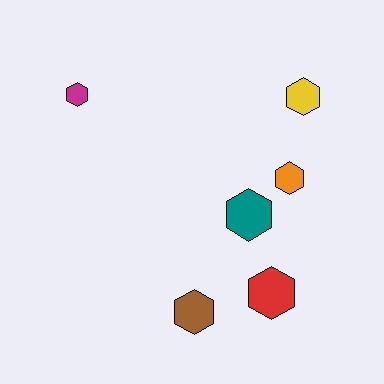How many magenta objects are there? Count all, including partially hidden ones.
There is 1 magenta object.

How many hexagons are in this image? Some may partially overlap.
There are 6 hexagons.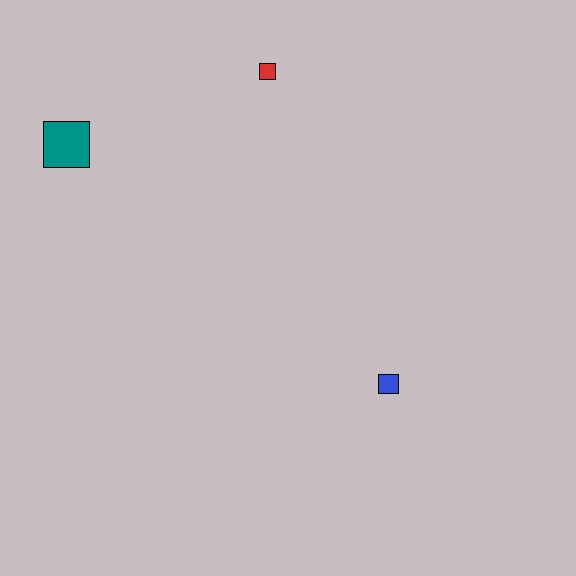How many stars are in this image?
There are no stars.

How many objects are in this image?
There are 3 objects.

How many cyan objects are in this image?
There are no cyan objects.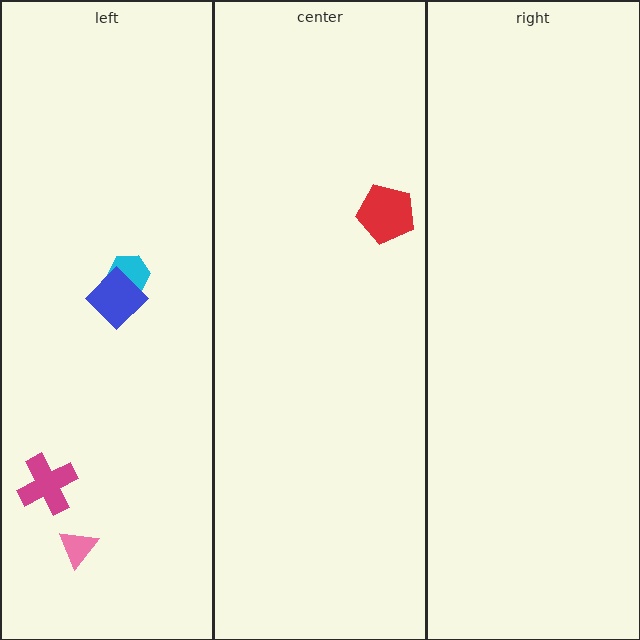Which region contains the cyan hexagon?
The left region.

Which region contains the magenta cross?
The left region.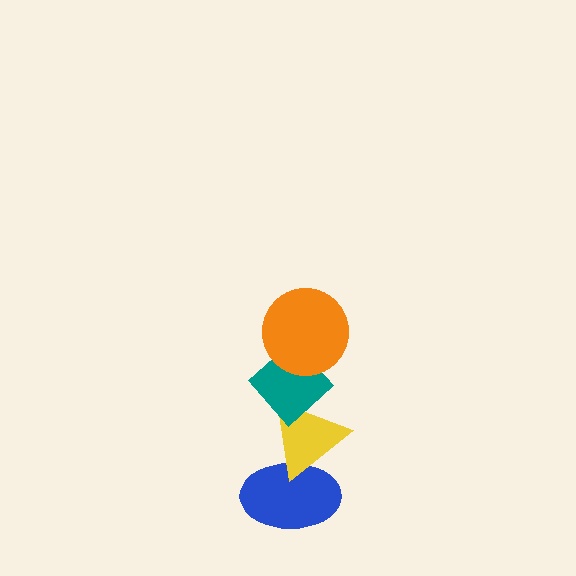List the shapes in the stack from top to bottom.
From top to bottom: the orange circle, the teal diamond, the yellow triangle, the blue ellipse.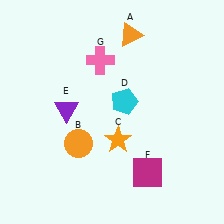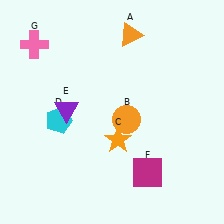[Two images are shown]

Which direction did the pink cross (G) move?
The pink cross (G) moved left.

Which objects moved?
The objects that moved are: the orange circle (B), the cyan pentagon (D), the pink cross (G).